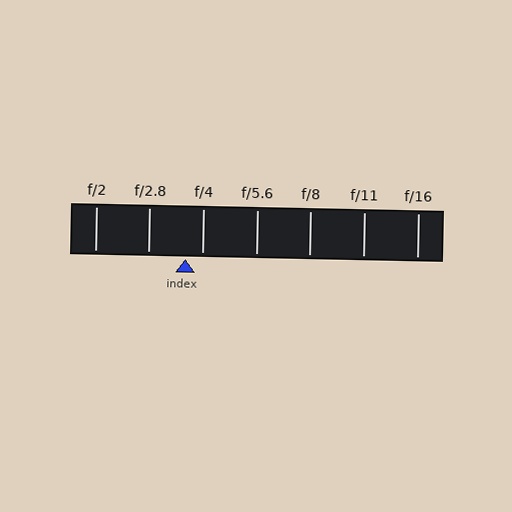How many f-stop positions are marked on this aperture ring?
There are 7 f-stop positions marked.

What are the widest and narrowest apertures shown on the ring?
The widest aperture shown is f/2 and the narrowest is f/16.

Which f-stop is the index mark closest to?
The index mark is closest to f/4.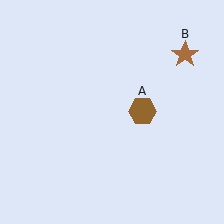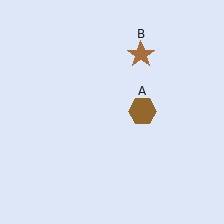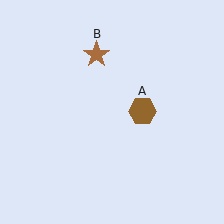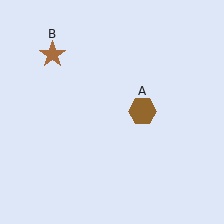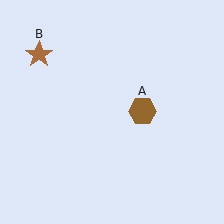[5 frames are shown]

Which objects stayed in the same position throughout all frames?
Brown hexagon (object A) remained stationary.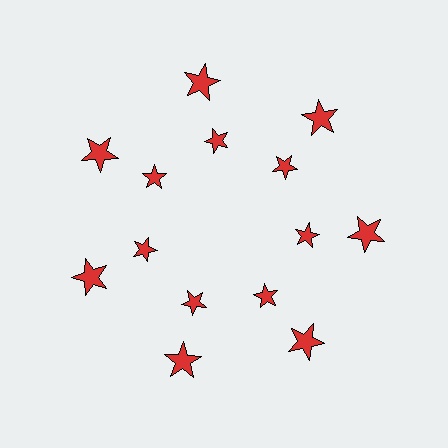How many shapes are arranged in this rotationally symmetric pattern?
There are 14 shapes, arranged in 7 groups of 2.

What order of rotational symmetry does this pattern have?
This pattern has 7-fold rotational symmetry.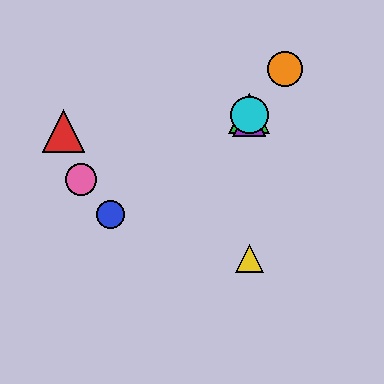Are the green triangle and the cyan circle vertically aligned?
Yes, both are at x≈249.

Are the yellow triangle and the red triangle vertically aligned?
No, the yellow triangle is at x≈249 and the red triangle is at x≈64.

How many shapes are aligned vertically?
4 shapes (the green triangle, the yellow triangle, the purple triangle, the cyan circle) are aligned vertically.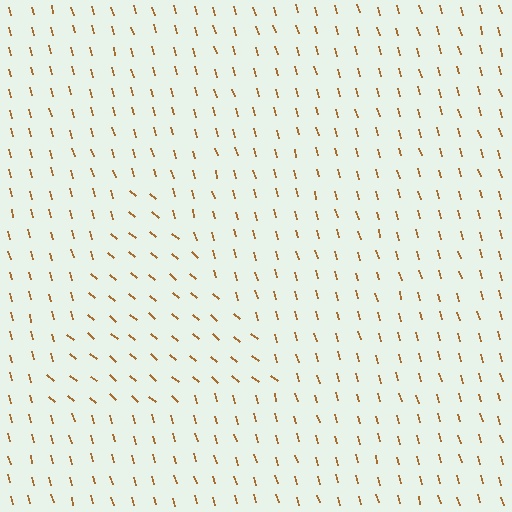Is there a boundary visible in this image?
Yes, there is a texture boundary formed by a change in line orientation.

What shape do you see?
I see a triangle.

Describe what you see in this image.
The image is filled with small brown line segments. A triangle region in the image has lines oriented differently from the surrounding lines, creating a visible texture boundary.